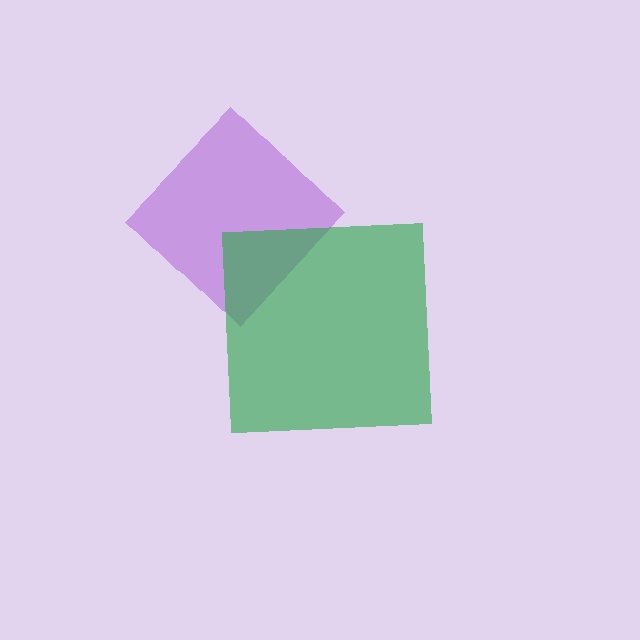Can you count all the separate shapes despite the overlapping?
Yes, there are 2 separate shapes.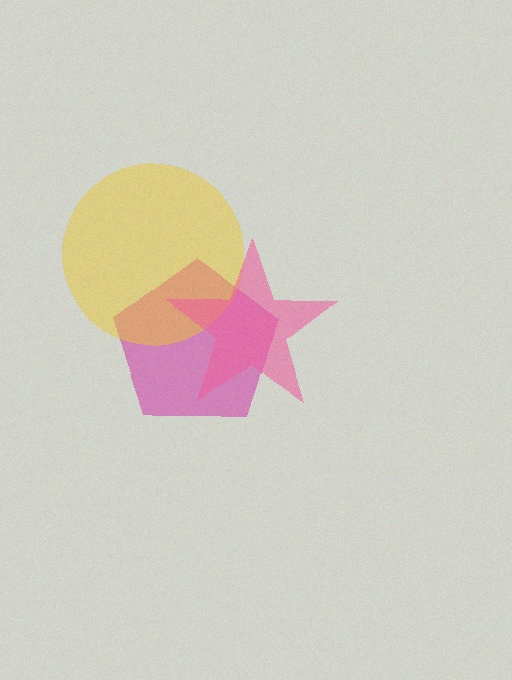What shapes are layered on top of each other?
The layered shapes are: a magenta pentagon, a yellow circle, a pink star.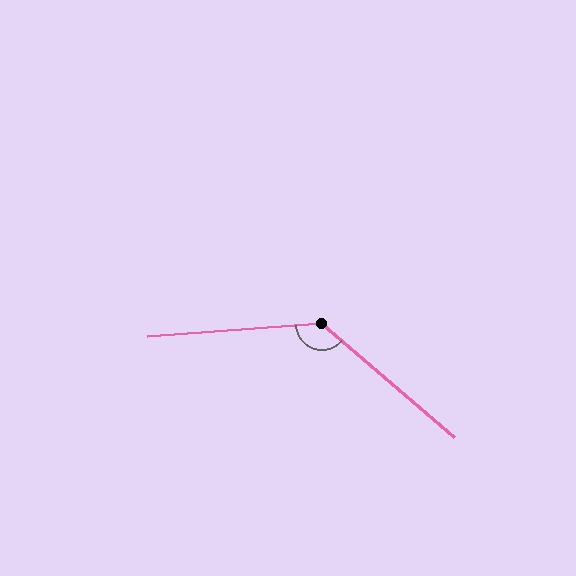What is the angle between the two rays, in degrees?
Approximately 135 degrees.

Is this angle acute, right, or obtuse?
It is obtuse.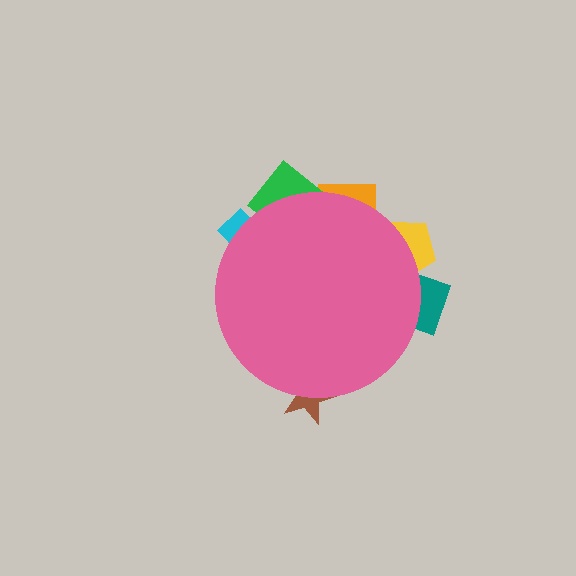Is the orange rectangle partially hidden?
Yes, the orange rectangle is partially hidden behind the pink circle.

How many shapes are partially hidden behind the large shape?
6 shapes are partially hidden.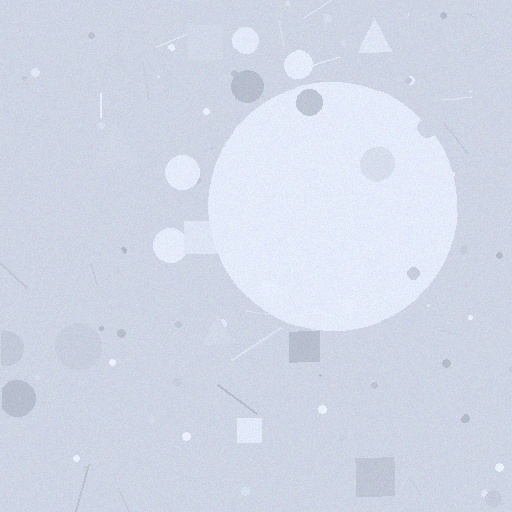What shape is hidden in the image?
A circle is hidden in the image.